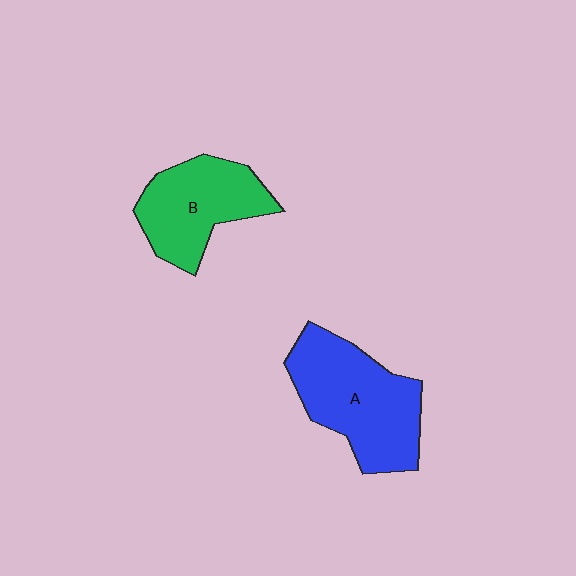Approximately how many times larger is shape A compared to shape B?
Approximately 1.3 times.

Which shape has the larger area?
Shape A (blue).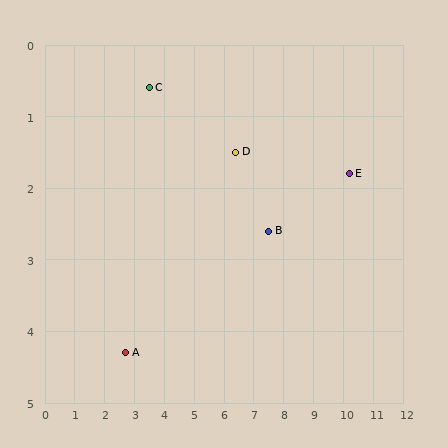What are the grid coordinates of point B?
Point B is at approximately (7.5, 2.6).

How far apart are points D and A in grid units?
Points D and A are about 4.6 grid units apart.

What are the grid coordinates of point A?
Point A is at approximately (2.7, 4.3).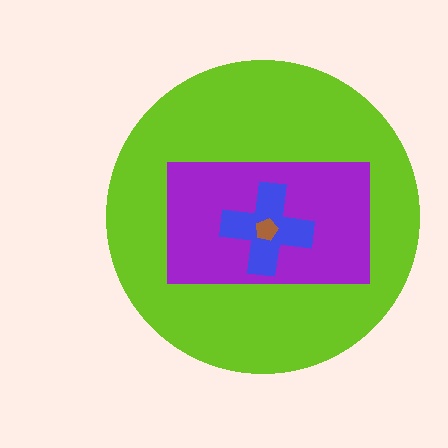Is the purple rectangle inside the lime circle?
Yes.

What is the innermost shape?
The brown pentagon.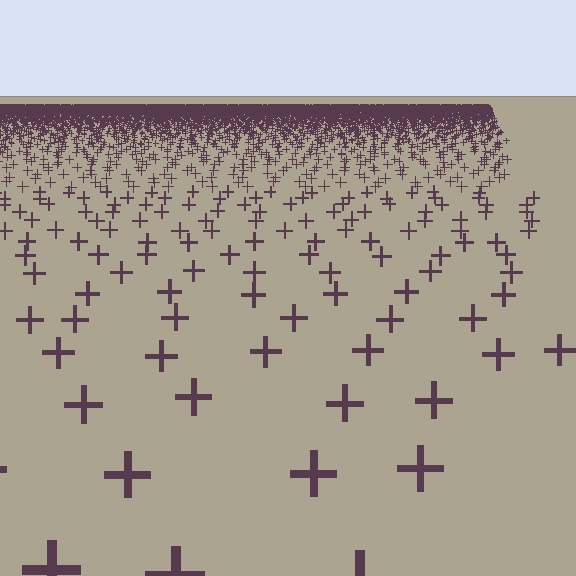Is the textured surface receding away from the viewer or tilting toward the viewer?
The surface is receding away from the viewer. Texture elements get smaller and denser toward the top.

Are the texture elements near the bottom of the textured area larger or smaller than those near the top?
Larger. Near the bottom, elements are closer to the viewer and appear at a bigger on-screen size.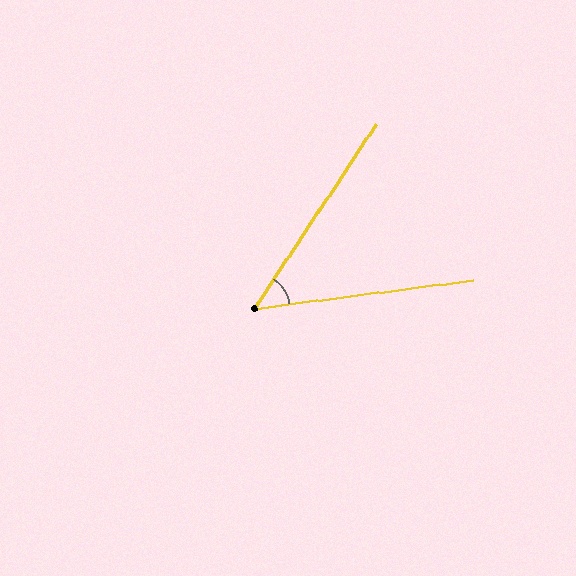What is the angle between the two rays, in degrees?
Approximately 49 degrees.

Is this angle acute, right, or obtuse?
It is acute.